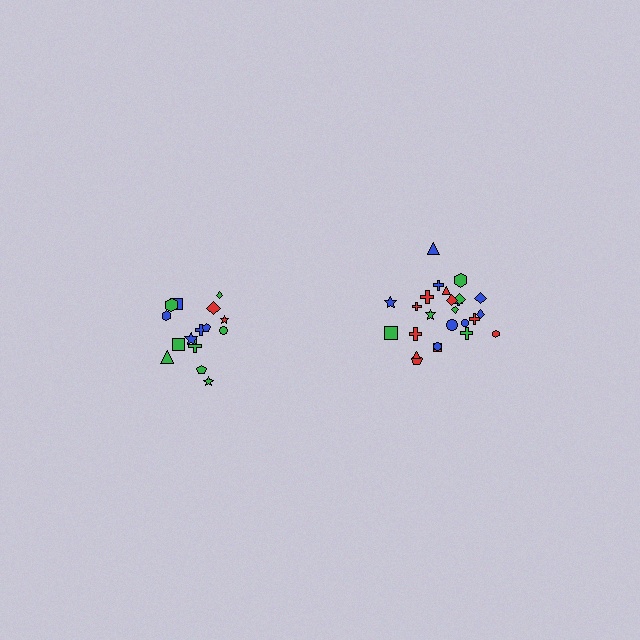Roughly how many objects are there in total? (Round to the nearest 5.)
Roughly 40 objects in total.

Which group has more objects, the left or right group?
The right group.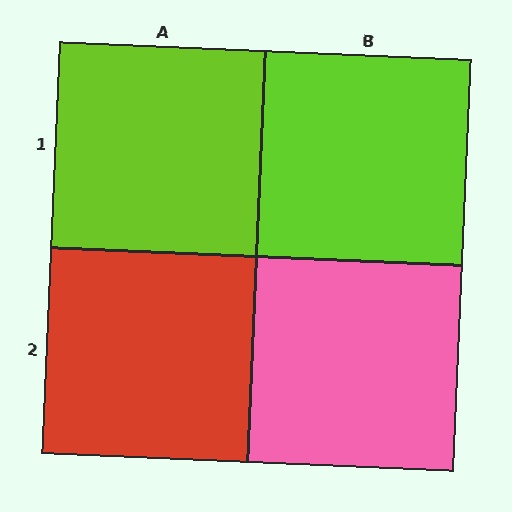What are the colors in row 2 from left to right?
Red, pink.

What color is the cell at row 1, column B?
Lime.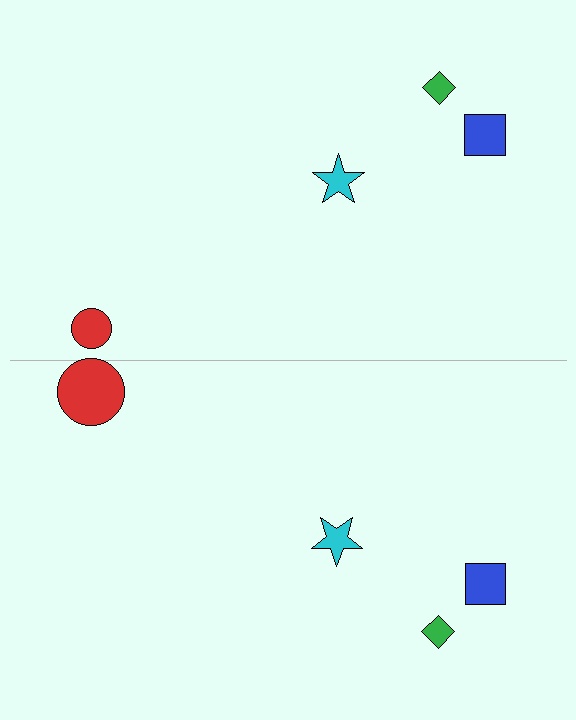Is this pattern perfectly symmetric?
No, the pattern is not perfectly symmetric. The red circle on the bottom side has a different size than its mirror counterpart.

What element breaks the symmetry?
The red circle on the bottom side has a different size than its mirror counterpart.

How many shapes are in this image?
There are 8 shapes in this image.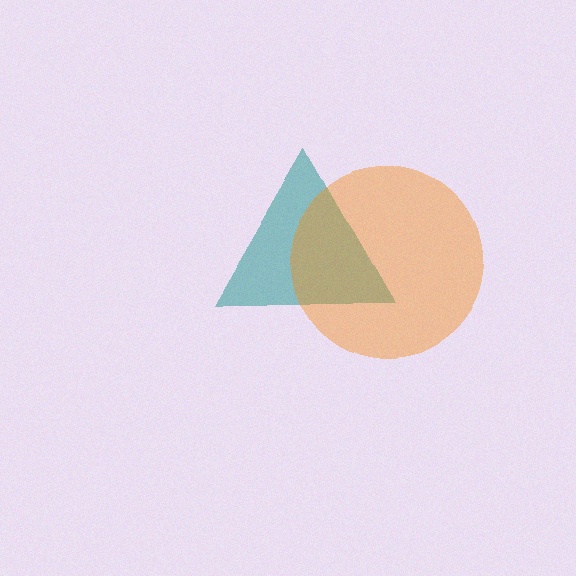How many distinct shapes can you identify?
There are 2 distinct shapes: a teal triangle, an orange circle.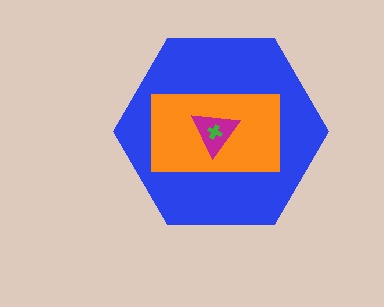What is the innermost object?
The green cross.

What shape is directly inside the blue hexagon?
The orange rectangle.